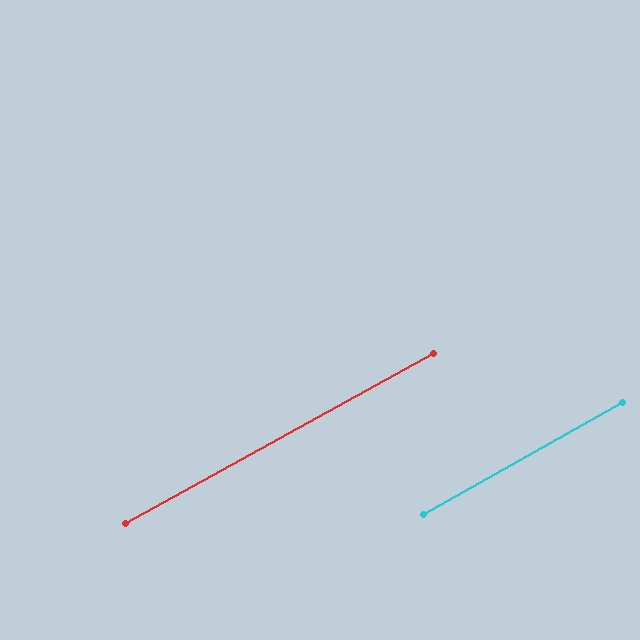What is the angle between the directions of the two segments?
Approximately 0 degrees.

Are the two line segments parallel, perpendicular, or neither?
Parallel — their directions differ by only 0.5°.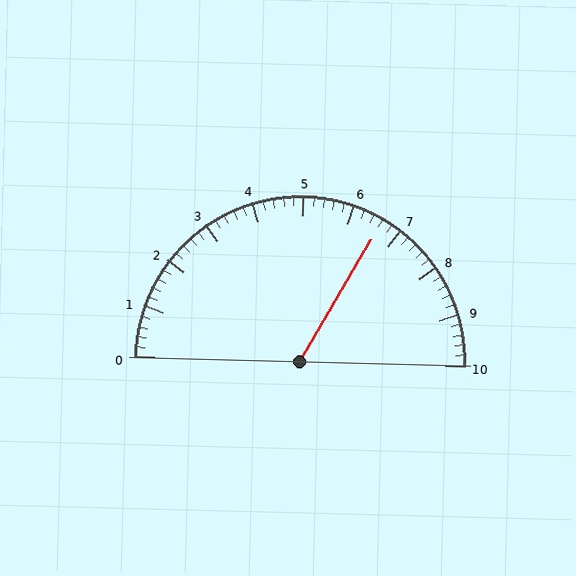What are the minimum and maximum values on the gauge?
The gauge ranges from 0 to 10.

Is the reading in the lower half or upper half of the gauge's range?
The reading is in the upper half of the range (0 to 10).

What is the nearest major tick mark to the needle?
The nearest major tick mark is 7.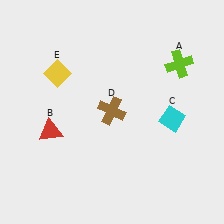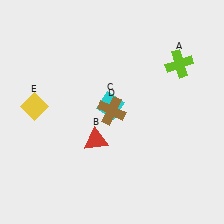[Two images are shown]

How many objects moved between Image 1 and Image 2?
3 objects moved between the two images.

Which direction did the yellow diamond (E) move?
The yellow diamond (E) moved down.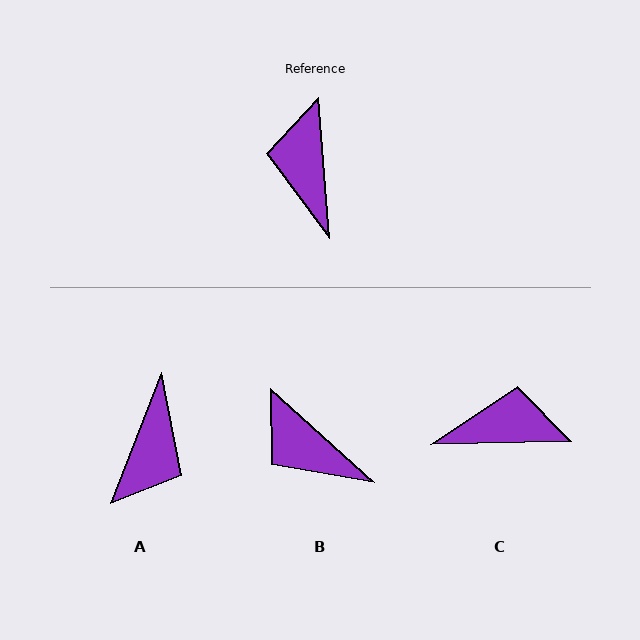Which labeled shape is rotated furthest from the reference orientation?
A, about 155 degrees away.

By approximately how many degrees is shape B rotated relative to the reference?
Approximately 44 degrees counter-clockwise.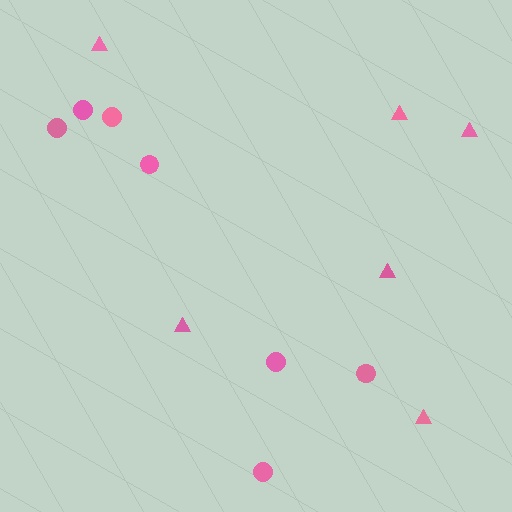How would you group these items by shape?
There are 2 groups: one group of circles (7) and one group of triangles (6).